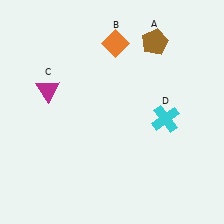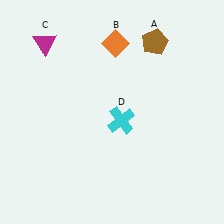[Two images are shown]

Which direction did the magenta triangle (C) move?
The magenta triangle (C) moved up.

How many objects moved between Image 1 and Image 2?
2 objects moved between the two images.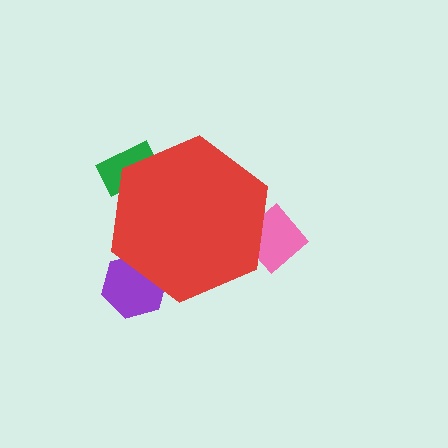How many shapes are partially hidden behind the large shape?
3 shapes are partially hidden.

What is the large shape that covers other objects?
A red hexagon.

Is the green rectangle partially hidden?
Yes, the green rectangle is partially hidden behind the red hexagon.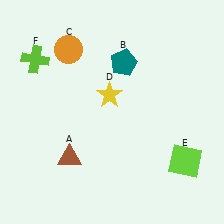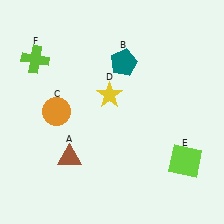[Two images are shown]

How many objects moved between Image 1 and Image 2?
1 object moved between the two images.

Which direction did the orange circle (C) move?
The orange circle (C) moved down.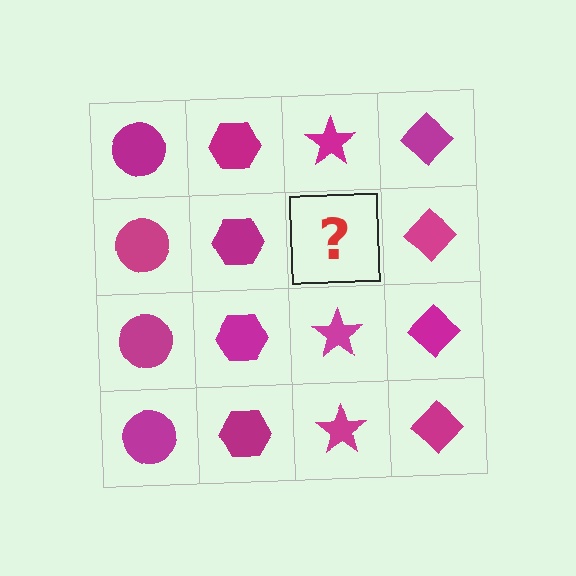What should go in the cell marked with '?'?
The missing cell should contain a magenta star.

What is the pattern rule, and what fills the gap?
The rule is that each column has a consistent shape. The gap should be filled with a magenta star.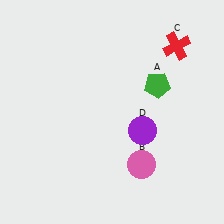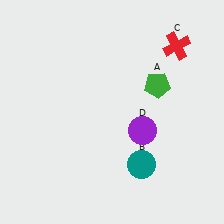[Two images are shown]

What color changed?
The circle (B) changed from pink in Image 1 to teal in Image 2.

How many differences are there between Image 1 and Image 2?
There is 1 difference between the two images.